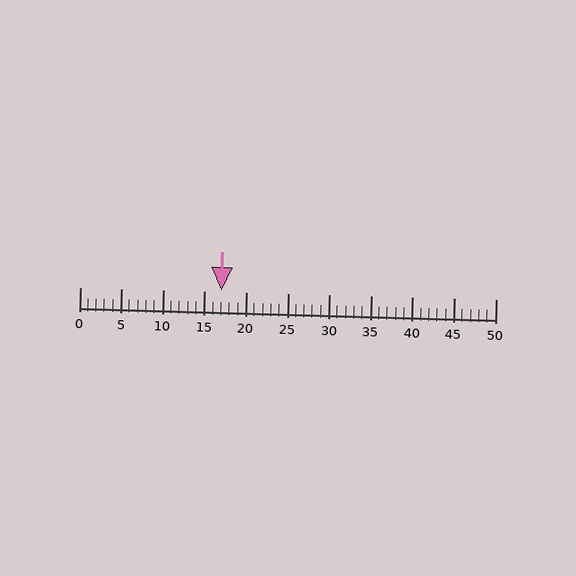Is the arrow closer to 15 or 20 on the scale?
The arrow is closer to 15.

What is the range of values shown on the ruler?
The ruler shows values from 0 to 50.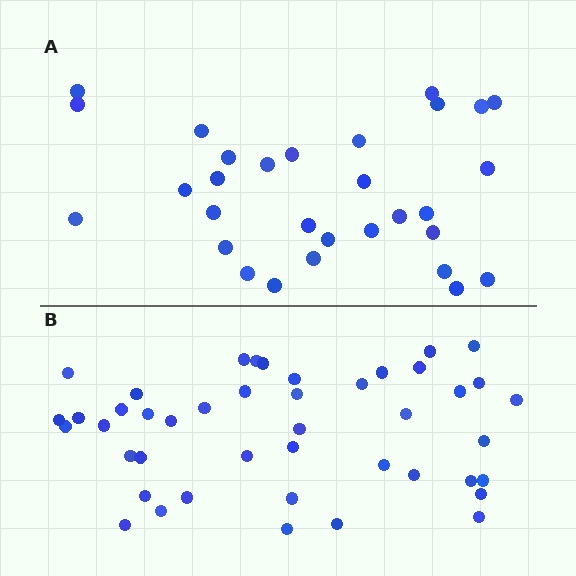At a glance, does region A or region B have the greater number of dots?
Region B (the bottom region) has more dots.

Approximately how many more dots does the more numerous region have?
Region B has approximately 15 more dots than region A.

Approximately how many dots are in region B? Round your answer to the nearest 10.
About 40 dots. (The exact count is 44, which rounds to 40.)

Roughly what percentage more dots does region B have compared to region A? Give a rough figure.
About 45% more.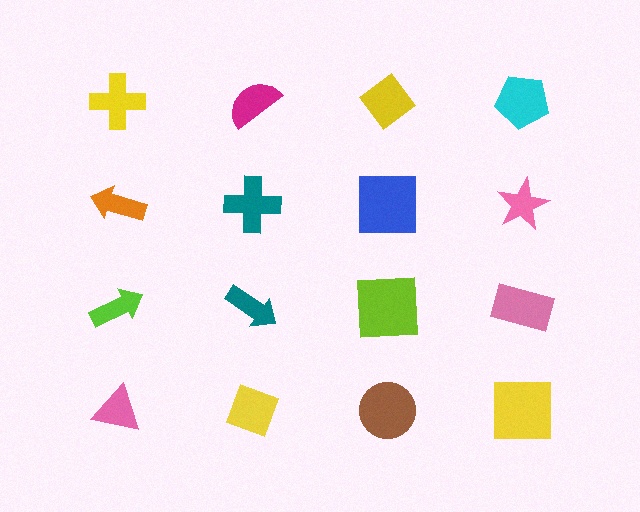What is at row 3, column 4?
A pink rectangle.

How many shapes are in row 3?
4 shapes.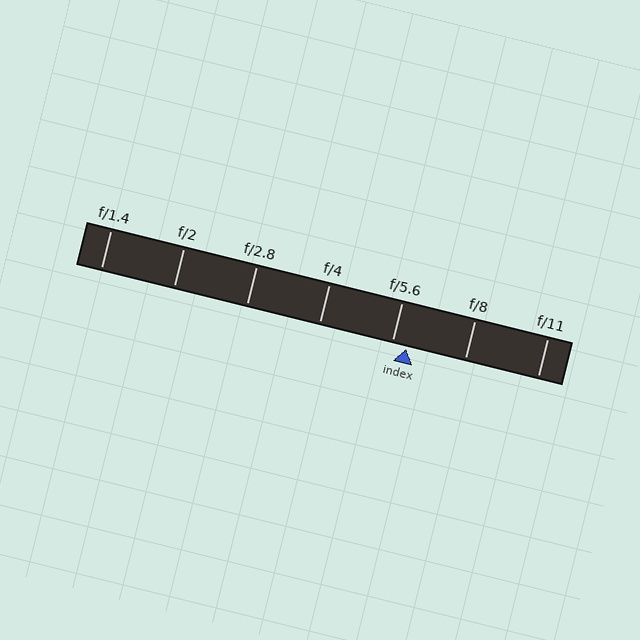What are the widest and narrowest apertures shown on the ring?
The widest aperture shown is f/1.4 and the narrowest is f/11.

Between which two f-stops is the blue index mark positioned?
The index mark is between f/5.6 and f/8.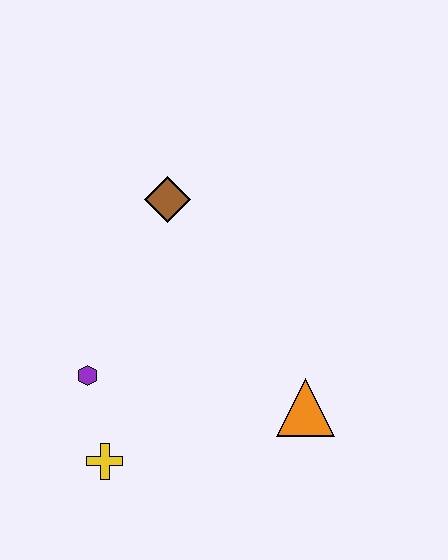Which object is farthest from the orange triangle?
The brown diamond is farthest from the orange triangle.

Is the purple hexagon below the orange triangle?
No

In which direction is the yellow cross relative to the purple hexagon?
The yellow cross is below the purple hexagon.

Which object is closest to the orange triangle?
The yellow cross is closest to the orange triangle.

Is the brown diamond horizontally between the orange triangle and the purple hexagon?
Yes